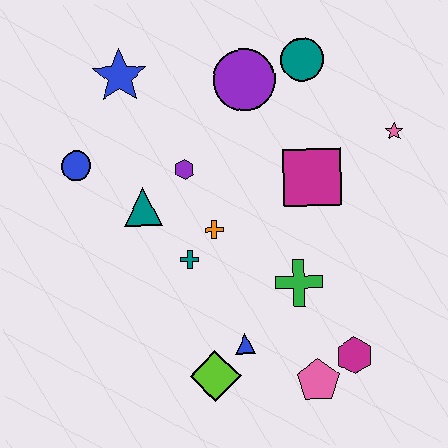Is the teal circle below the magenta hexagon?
No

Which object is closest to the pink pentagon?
The magenta hexagon is closest to the pink pentagon.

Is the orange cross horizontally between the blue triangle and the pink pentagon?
No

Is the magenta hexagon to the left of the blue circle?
No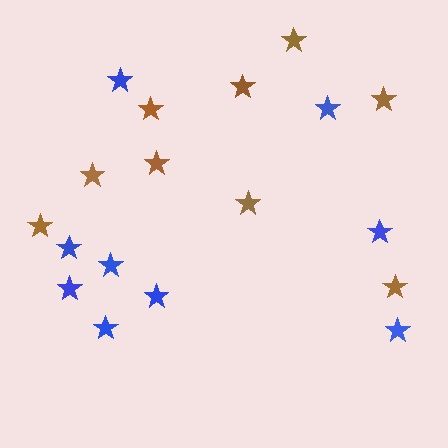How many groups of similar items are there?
There are 2 groups: one group of brown stars (9) and one group of blue stars (9).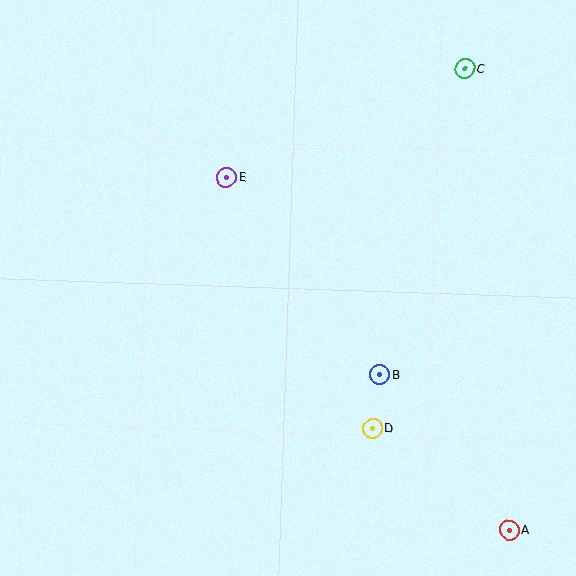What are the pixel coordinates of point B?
Point B is at (380, 374).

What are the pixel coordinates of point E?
Point E is at (227, 177).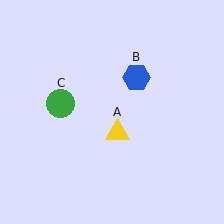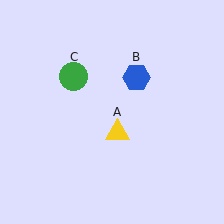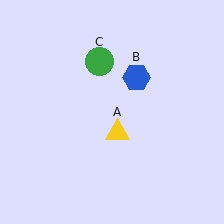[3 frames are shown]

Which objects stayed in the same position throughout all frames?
Yellow triangle (object A) and blue hexagon (object B) remained stationary.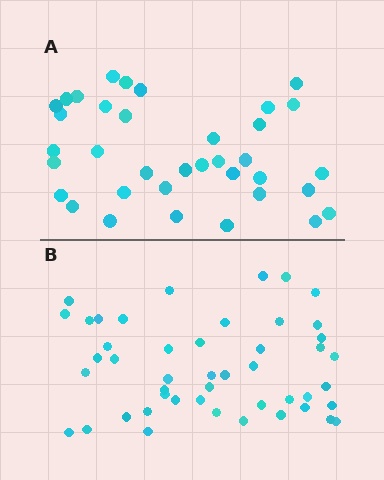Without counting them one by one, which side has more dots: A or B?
Region B (the bottom region) has more dots.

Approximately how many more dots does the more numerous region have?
Region B has roughly 12 or so more dots than region A.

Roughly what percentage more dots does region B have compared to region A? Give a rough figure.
About 30% more.